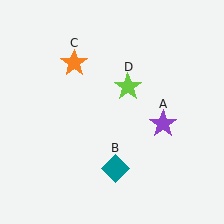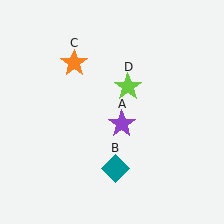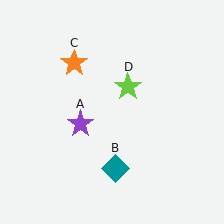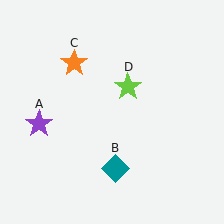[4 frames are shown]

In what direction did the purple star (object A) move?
The purple star (object A) moved left.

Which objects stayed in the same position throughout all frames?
Teal diamond (object B) and orange star (object C) and lime star (object D) remained stationary.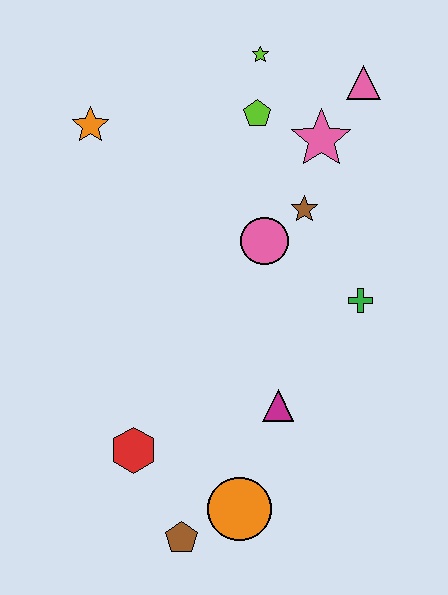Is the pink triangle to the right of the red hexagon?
Yes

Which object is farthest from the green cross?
The orange star is farthest from the green cross.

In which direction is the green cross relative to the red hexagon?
The green cross is to the right of the red hexagon.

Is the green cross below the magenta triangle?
No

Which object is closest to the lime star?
The lime pentagon is closest to the lime star.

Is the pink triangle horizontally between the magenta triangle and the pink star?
No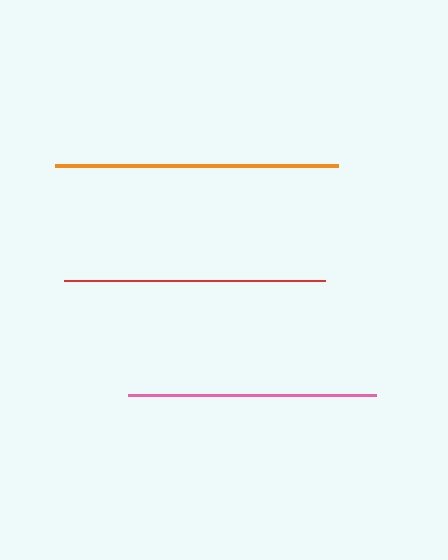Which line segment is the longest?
The orange line is the longest at approximately 282 pixels.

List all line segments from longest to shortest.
From longest to shortest: orange, red, pink.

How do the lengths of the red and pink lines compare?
The red and pink lines are approximately the same length.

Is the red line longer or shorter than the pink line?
The red line is longer than the pink line.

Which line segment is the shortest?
The pink line is the shortest at approximately 248 pixels.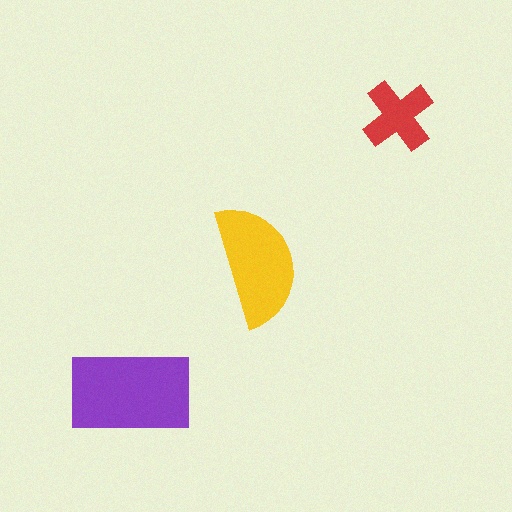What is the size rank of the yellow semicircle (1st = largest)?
2nd.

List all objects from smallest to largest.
The red cross, the yellow semicircle, the purple rectangle.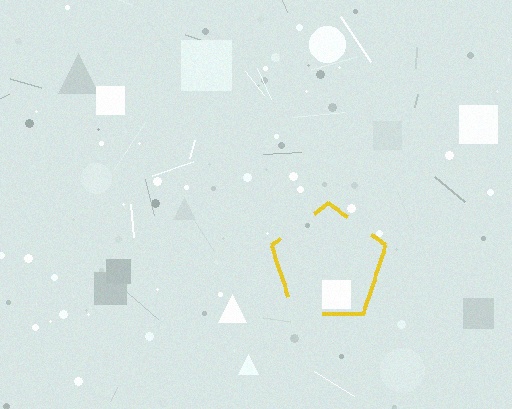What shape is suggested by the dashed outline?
The dashed outline suggests a pentagon.